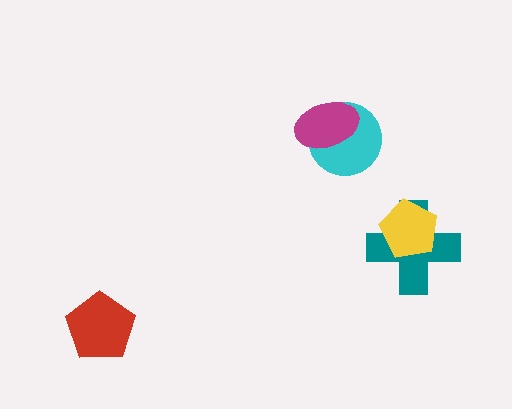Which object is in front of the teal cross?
The yellow pentagon is in front of the teal cross.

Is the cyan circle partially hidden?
Yes, it is partially covered by another shape.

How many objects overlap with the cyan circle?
1 object overlaps with the cyan circle.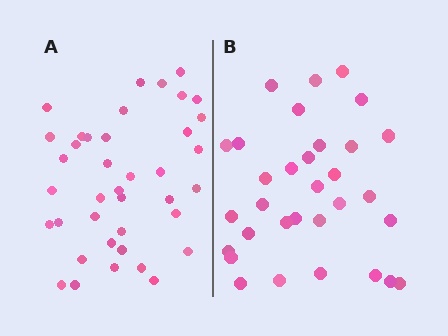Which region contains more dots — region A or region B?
Region A (the left region) has more dots.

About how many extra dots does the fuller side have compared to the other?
Region A has roughly 8 or so more dots than region B.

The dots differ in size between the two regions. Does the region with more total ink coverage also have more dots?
No. Region B has more total ink coverage because its dots are larger, but region A actually contains more individual dots. Total area can be misleading — the number of items is what matters here.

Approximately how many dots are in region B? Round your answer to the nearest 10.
About 30 dots. (The exact count is 32, which rounds to 30.)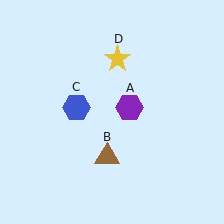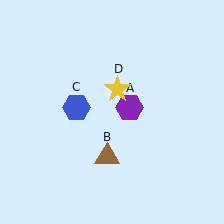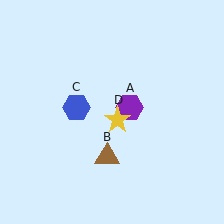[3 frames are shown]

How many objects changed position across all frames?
1 object changed position: yellow star (object D).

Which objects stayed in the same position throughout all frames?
Purple hexagon (object A) and brown triangle (object B) and blue hexagon (object C) remained stationary.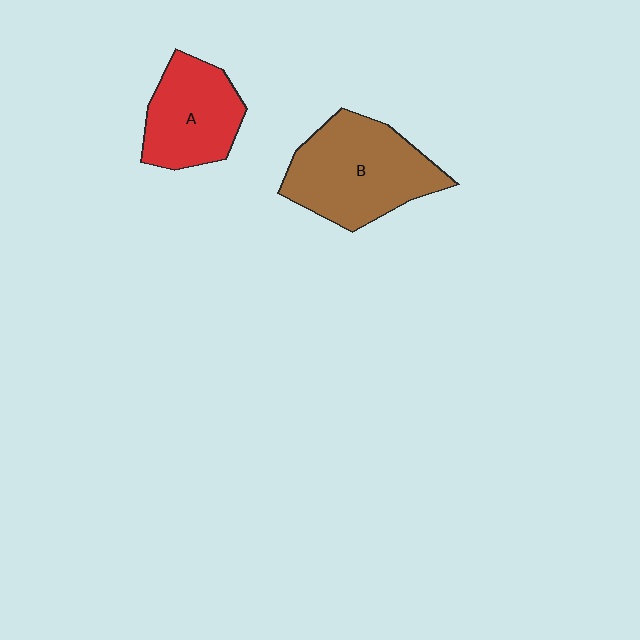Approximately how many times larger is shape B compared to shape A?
Approximately 1.4 times.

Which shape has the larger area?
Shape B (brown).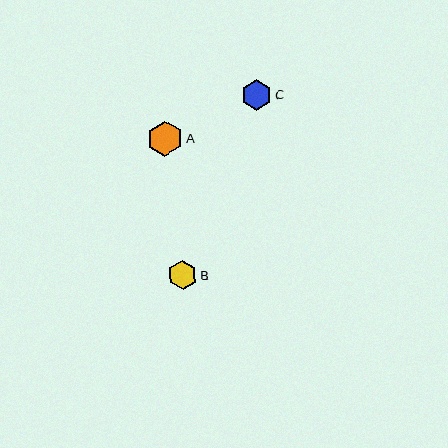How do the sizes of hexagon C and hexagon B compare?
Hexagon C and hexagon B are approximately the same size.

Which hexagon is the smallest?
Hexagon B is the smallest with a size of approximately 29 pixels.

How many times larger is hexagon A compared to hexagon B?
Hexagon A is approximately 1.2 times the size of hexagon B.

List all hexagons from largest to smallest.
From largest to smallest: A, C, B.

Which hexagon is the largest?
Hexagon A is the largest with a size of approximately 35 pixels.